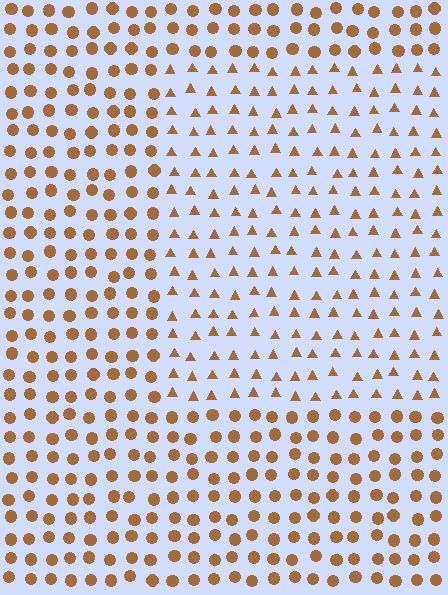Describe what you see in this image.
The image is filled with small brown elements arranged in a uniform grid. A rectangle-shaped region contains triangles, while the surrounding area contains circles. The boundary is defined purely by the change in element shape.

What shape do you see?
I see a rectangle.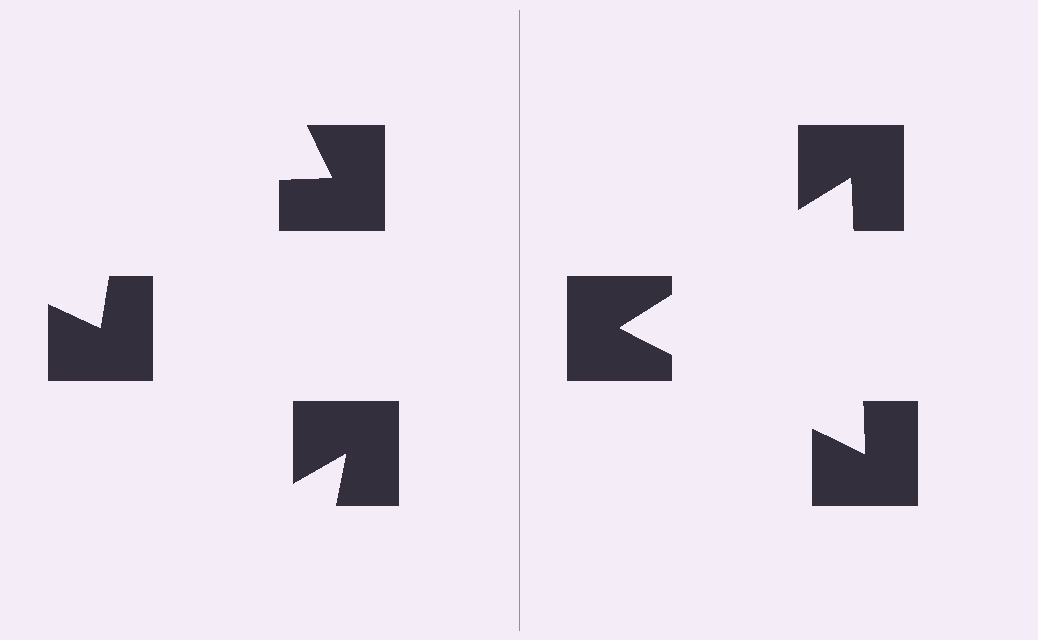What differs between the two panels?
The notched squares are positioned identically on both sides; only the wedge orientations differ. On the right they align to a triangle; on the left they are misaligned.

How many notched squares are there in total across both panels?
6 — 3 on each side.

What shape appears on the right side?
An illusory triangle.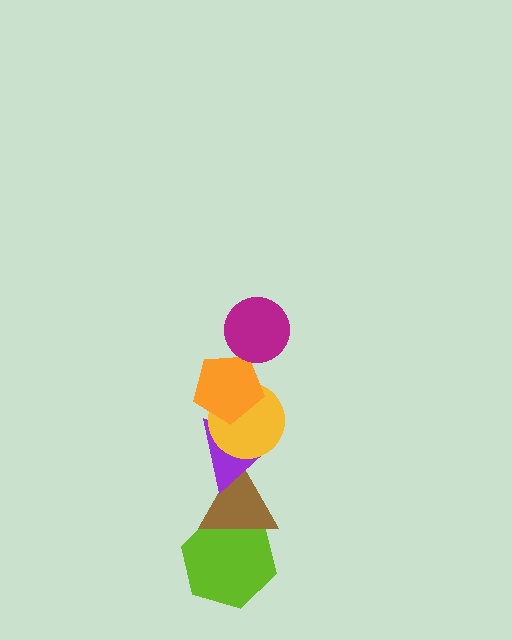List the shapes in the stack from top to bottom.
From top to bottom: the magenta circle, the orange pentagon, the yellow circle, the purple triangle, the brown triangle, the lime hexagon.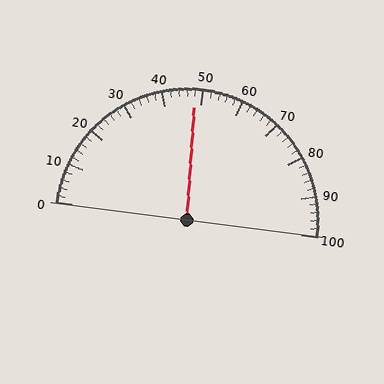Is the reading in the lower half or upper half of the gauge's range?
The reading is in the lower half of the range (0 to 100).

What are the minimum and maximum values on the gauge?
The gauge ranges from 0 to 100.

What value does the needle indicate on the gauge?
The needle indicates approximately 48.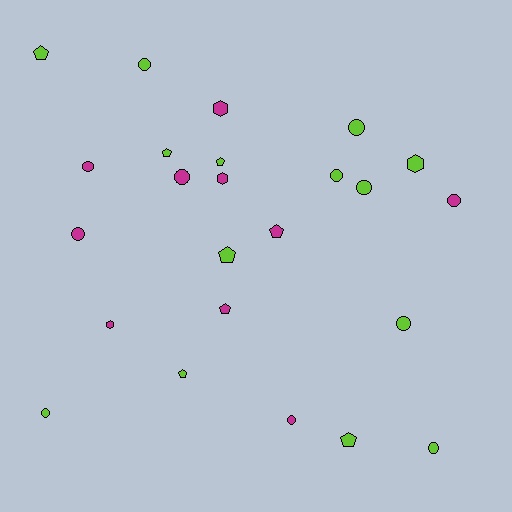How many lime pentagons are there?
There are 6 lime pentagons.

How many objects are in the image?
There are 24 objects.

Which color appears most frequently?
Lime, with 14 objects.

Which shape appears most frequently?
Circle, with 12 objects.